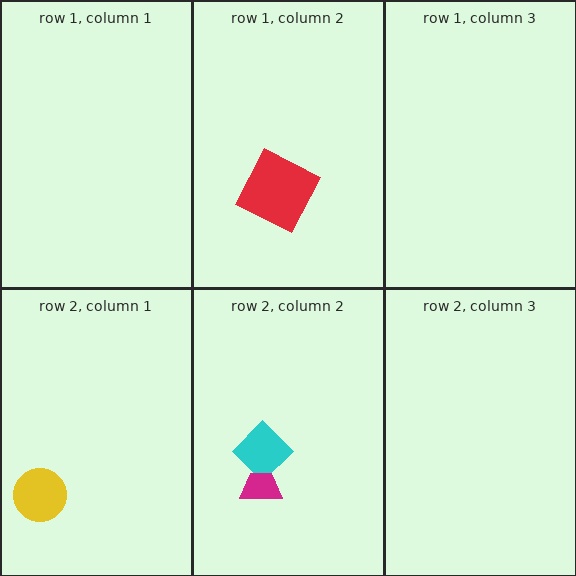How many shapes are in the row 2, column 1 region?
1.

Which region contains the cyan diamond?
The row 2, column 2 region.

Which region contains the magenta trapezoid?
The row 2, column 2 region.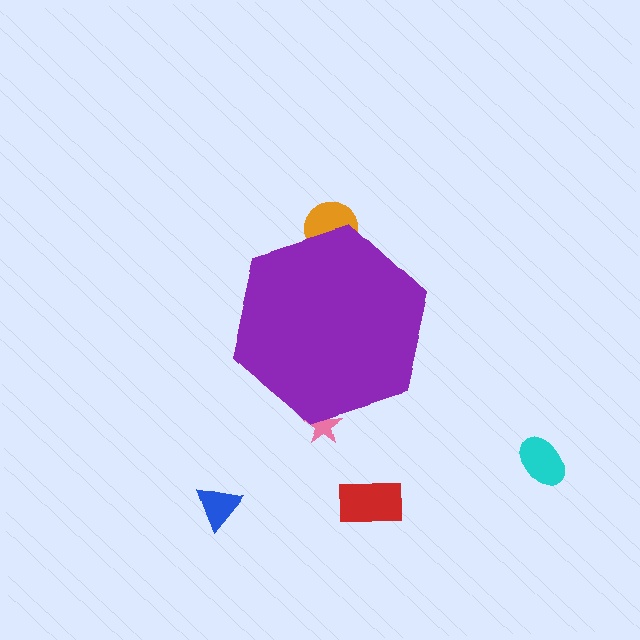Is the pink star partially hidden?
Yes, the pink star is partially hidden behind the purple hexagon.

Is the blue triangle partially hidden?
No, the blue triangle is fully visible.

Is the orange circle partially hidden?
Yes, the orange circle is partially hidden behind the purple hexagon.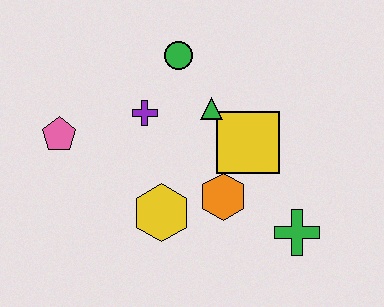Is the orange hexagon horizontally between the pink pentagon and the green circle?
No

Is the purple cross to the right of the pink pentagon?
Yes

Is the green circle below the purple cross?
No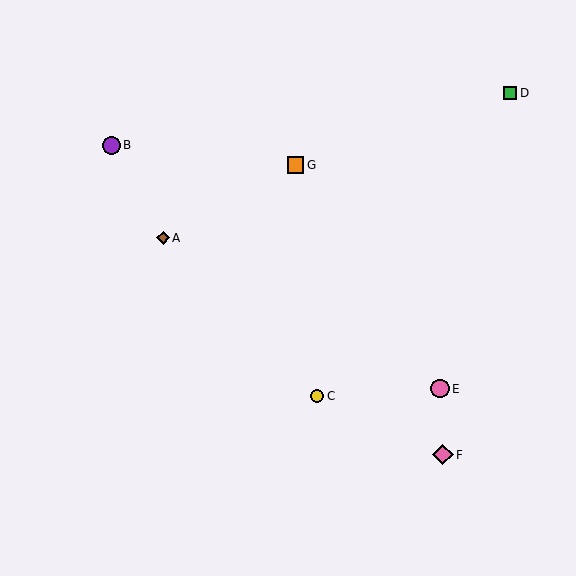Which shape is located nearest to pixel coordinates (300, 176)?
The orange square (labeled G) at (296, 165) is nearest to that location.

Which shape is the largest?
The pink diamond (labeled F) is the largest.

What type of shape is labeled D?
Shape D is a green square.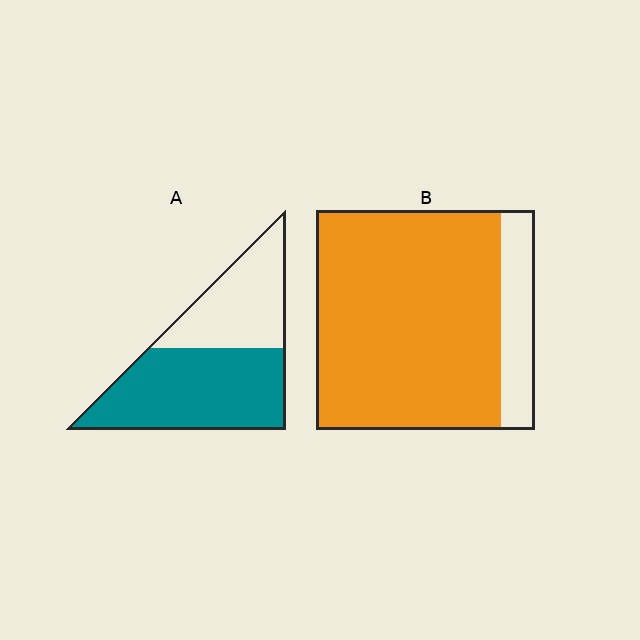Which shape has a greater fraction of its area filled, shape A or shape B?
Shape B.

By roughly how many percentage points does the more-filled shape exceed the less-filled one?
By roughly 25 percentage points (B over A).